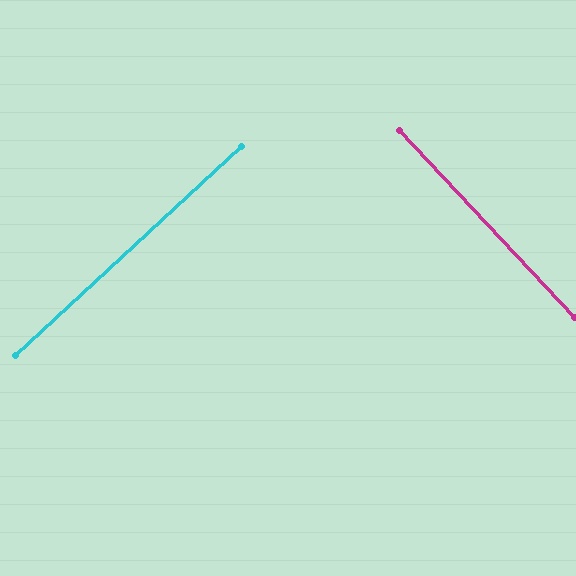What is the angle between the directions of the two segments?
Approximately 90 degrees.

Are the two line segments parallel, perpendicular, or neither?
Perpendicular — they meet at approximately 90°.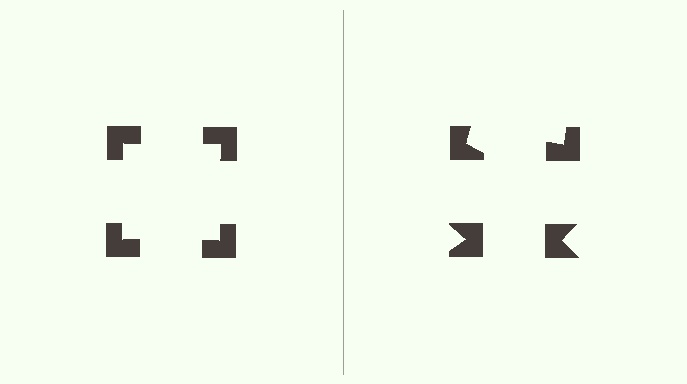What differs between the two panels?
The notched squares are positioned identically on both sides; only the wedge orientations differ. On the left they align to a square; on the right they are misaligned.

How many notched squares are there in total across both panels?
8 — 4 on each side.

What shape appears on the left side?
An illusory square.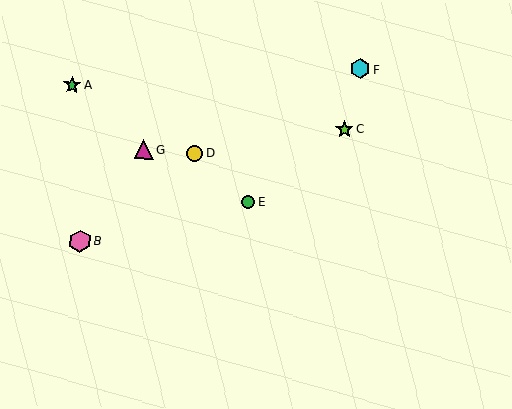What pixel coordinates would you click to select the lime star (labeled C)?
Click at (344, 130) to select the lime star C.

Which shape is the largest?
The pink hexagon (labeled B) is the largest.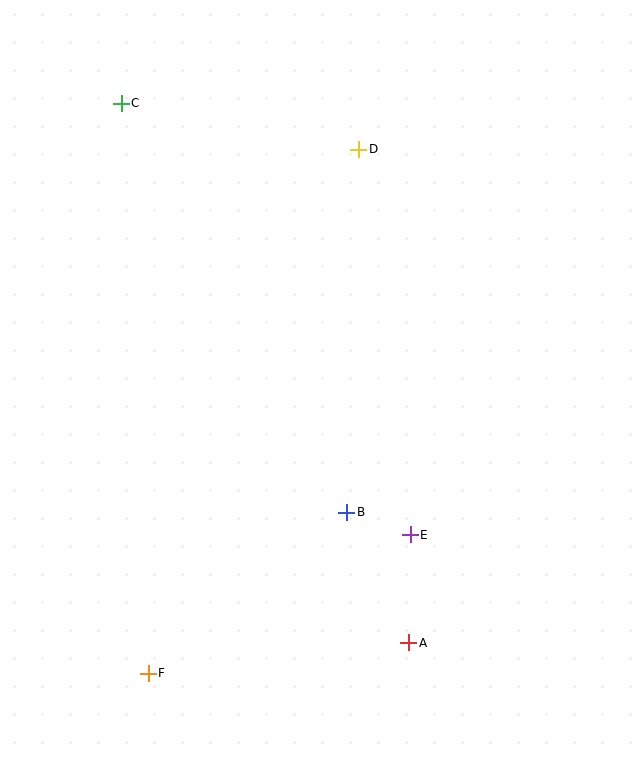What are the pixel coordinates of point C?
Point C is at (121, 103).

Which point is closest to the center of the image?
Point B at (347, 512) is closest to the center.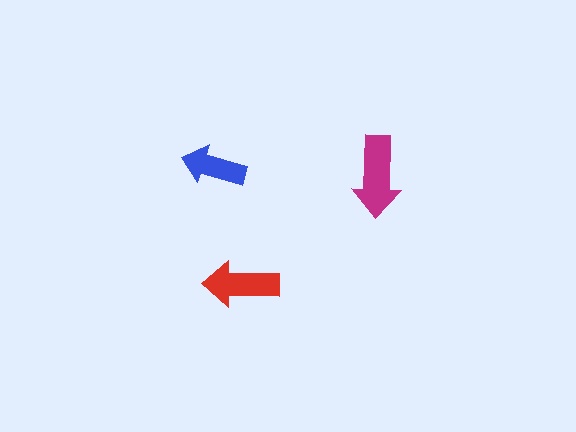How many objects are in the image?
There are 3 objects in the image.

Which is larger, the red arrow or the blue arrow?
The red one.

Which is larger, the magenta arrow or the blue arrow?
The magenta one.